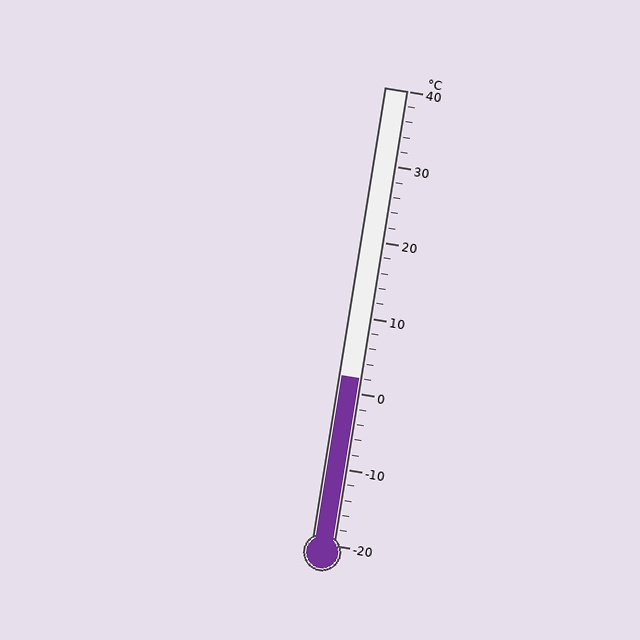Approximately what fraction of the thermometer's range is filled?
The thermometer is filled to approximately 35% of its range.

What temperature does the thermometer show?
The thermometer shows approximately 2°C.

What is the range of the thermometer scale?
The thermometer scale ranges from -20°C to 40°C.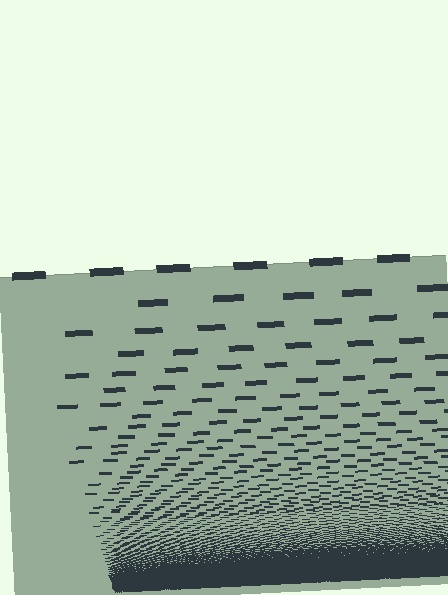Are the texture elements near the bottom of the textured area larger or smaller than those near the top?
Smaller. The gradient is inverted — elements near the bottom are smaller and denser.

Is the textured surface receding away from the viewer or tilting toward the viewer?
The surface appears to tilt toward the viewer. Texture elements get larger and sparser toward the top.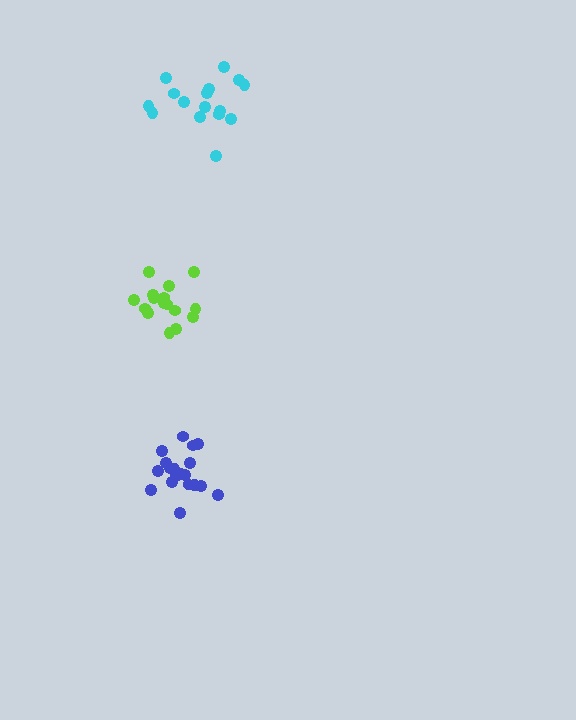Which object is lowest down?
The blue cluster is bottommost.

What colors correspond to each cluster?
The clusters are colored: cyan, lime, blue.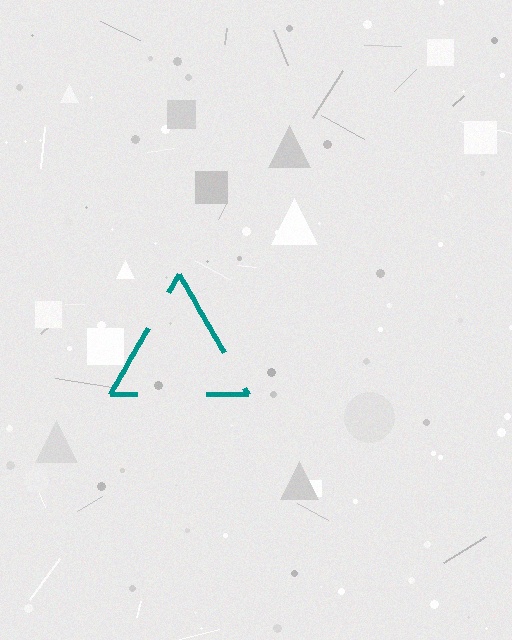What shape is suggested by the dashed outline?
The dashed outline suggests a triangle.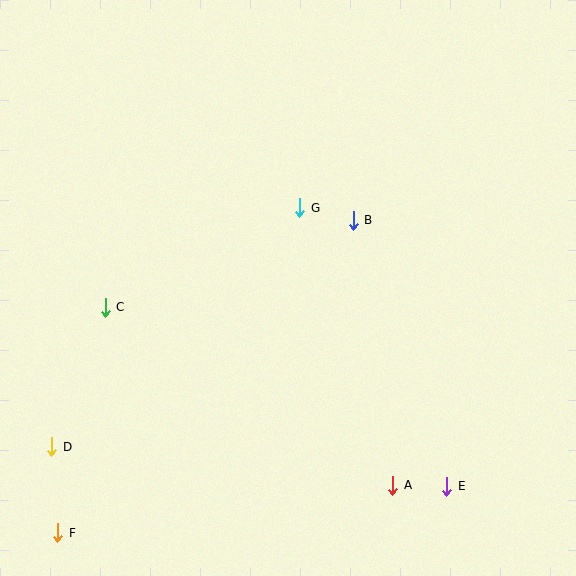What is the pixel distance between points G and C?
The distance between G and C is 219 pixels.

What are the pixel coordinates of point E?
Point E is at (447, 486).